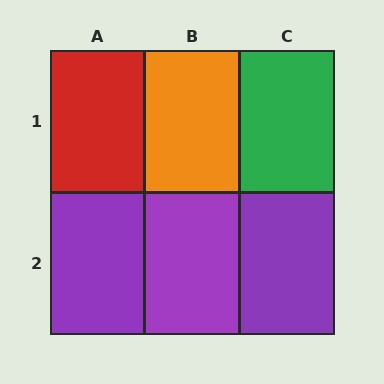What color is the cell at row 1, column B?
Orange.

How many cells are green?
1 cell is green.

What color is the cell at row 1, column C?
Green.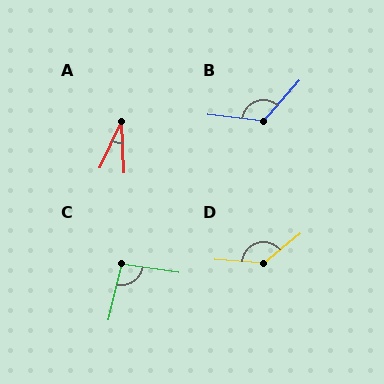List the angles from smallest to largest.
A (27°), C (95°), B (124°), D (136°).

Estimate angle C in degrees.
Approximately 95 degrees.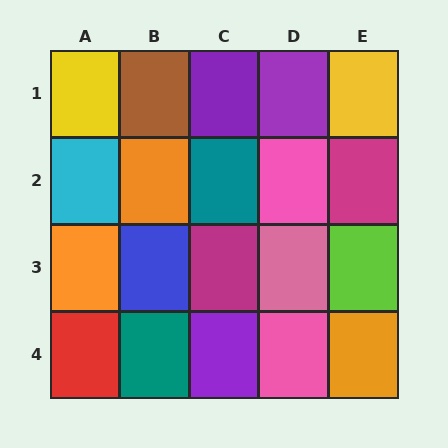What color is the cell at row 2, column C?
Teal.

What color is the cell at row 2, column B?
Orange.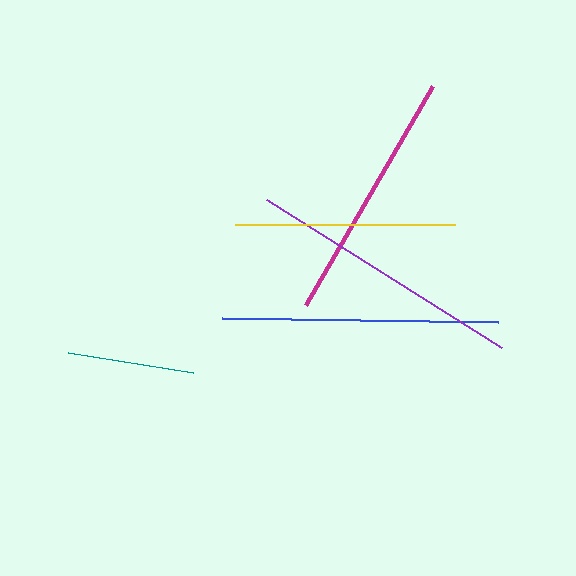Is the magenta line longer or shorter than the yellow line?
The magenta line is longer than the yellow line.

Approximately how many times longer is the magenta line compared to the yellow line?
The magenta line is approximately 1.2 times the length of the yellow line.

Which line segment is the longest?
The purple line is the longest at approximately 278 pixels.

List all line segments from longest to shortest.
From longest to shortest: purple, blue, magenta, yellow, teal.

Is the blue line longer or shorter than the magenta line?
The blue line is longer than the magenta line.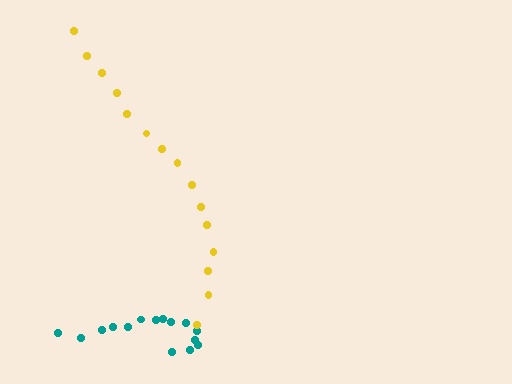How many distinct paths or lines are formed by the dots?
There are 2 distinct paths.